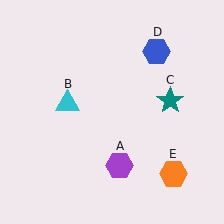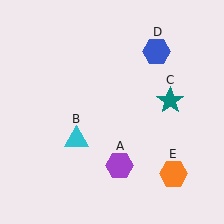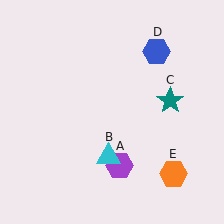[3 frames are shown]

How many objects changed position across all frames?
1 object changed position: cyan triangle (object B).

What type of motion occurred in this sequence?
The cyan triangle (object B) rotated counterclockwise around the center of the scene.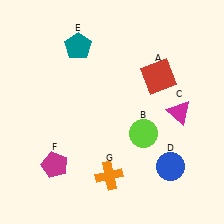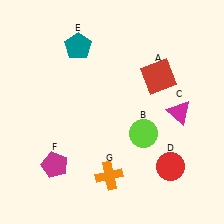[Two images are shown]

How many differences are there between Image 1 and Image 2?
There is 1 difference between the two images.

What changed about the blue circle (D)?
In Image 1, D is blue. In Image 2, it changed to red.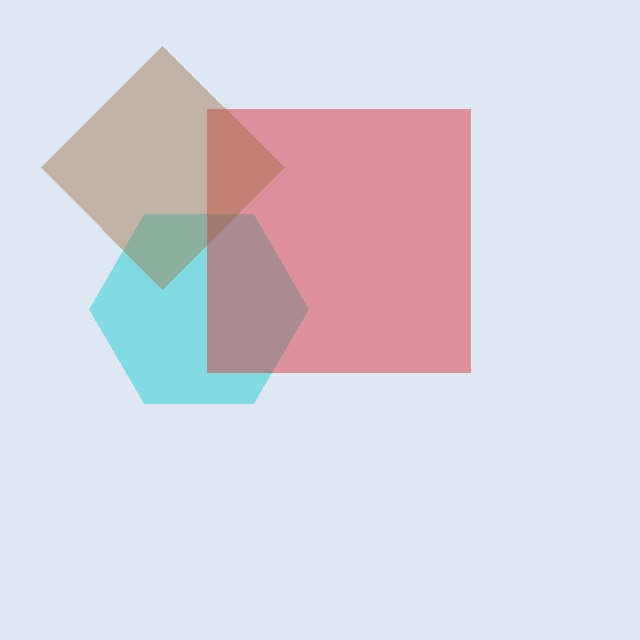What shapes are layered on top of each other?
The layered shapes are: a cyan hexagon, a red square, a brown diamond.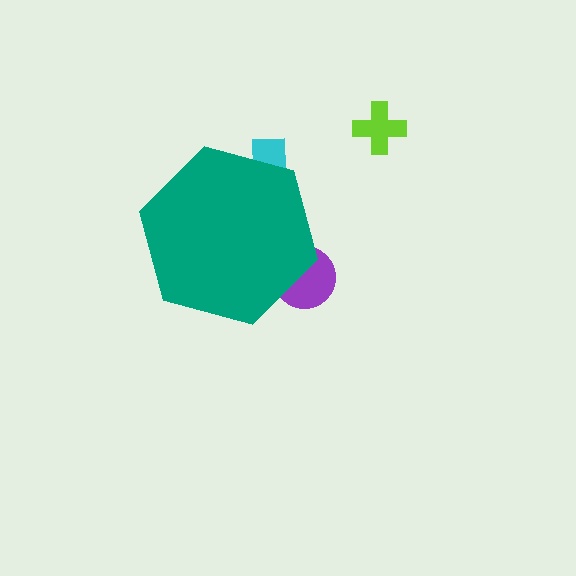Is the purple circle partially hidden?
Yes, the purple circle is partially hidden behind the teal hexagon.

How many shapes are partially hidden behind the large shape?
2 shapes are partially hidden.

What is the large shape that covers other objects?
A teal hexagon.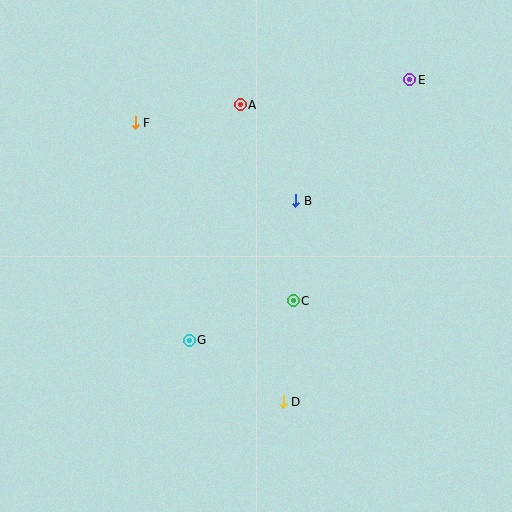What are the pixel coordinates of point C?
Point C is at (293, 301).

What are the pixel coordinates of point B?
Point B is at (296, 201).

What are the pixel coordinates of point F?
Point F is at (135, 123).